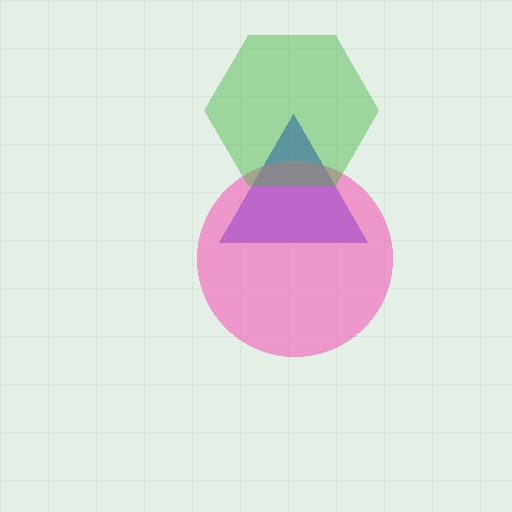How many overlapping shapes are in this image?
There are 3 overlapping shapes in the image.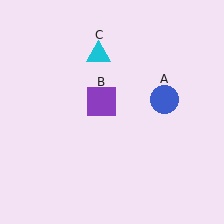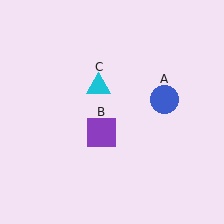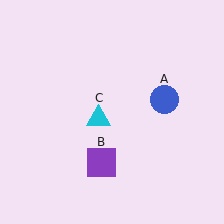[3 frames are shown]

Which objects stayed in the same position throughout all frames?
Blue circle (object A) remained stationary.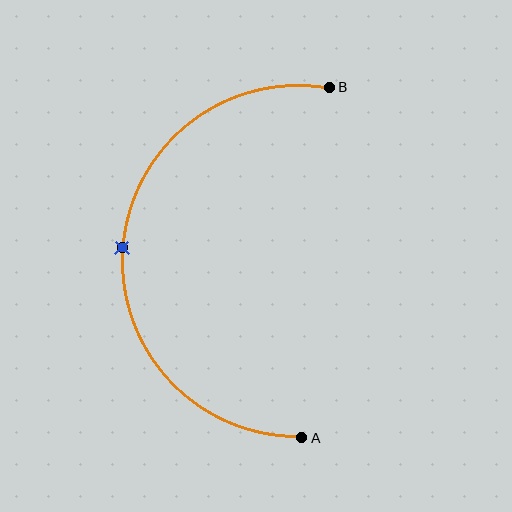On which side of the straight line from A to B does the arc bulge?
The arc bulges to the left of the straight line connecting A and B.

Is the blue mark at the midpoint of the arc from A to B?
Yes. The blue mark lies on the arc at equal arc-length from both A and B — it is the arc midpoint.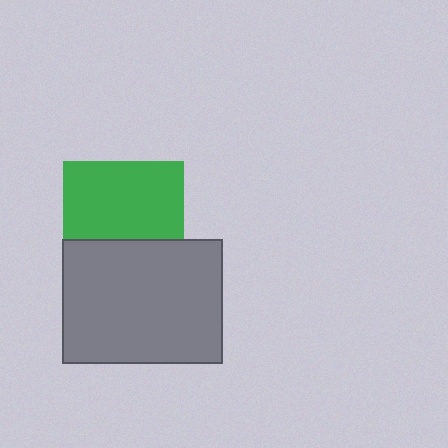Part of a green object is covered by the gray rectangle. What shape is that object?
It is a square.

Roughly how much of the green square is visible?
Most of it is visible (roughly 65%).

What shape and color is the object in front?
The object in front is a gray rectangle.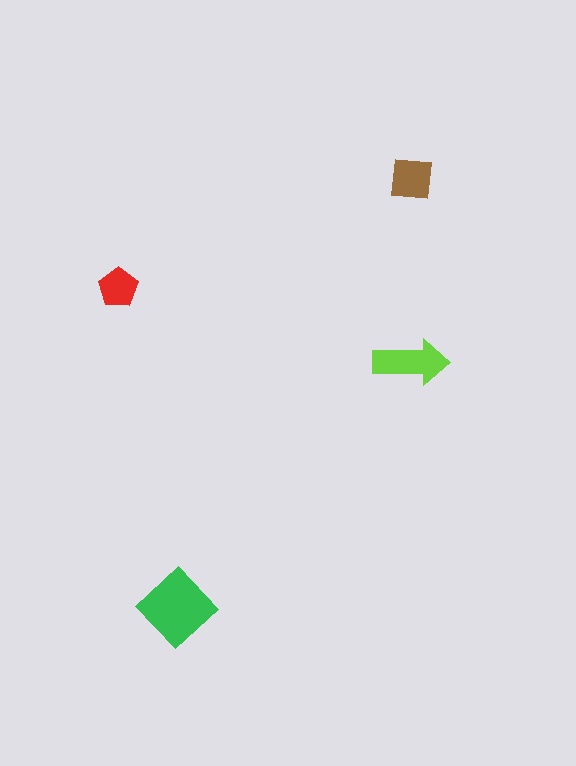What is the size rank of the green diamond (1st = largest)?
1st.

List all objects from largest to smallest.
The green diamond, the lime arrow, the brown square, the red pentagon.